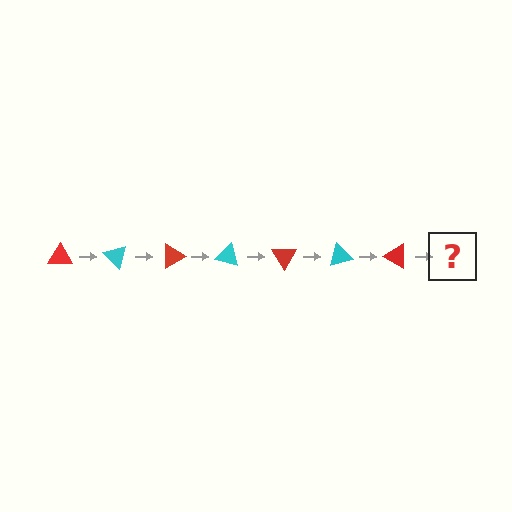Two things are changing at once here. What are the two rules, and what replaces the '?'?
The two rules are that it rotates 45 degrees each step and the color cycles through red and cyan. The '?' should be a cyan triangle, rotated 315 degrees from the start.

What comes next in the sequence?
The next element should be a cyan triangle, rotated 315 degrees from the start.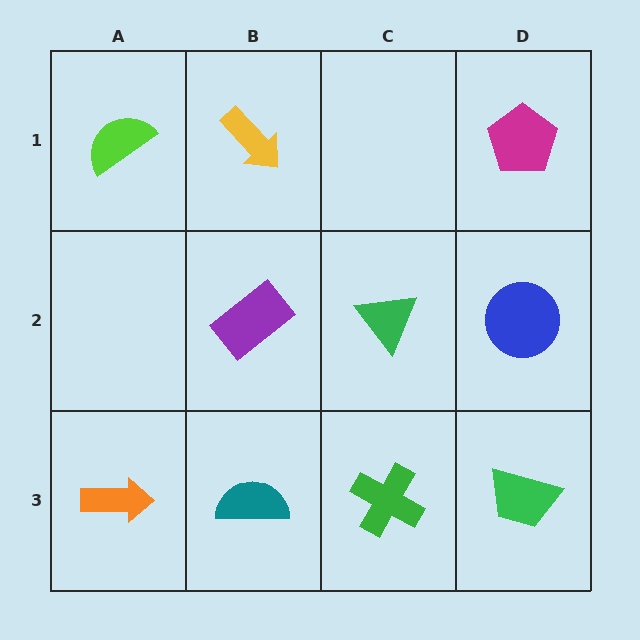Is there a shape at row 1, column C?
No, that cell is empty.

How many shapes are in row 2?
3 shapes.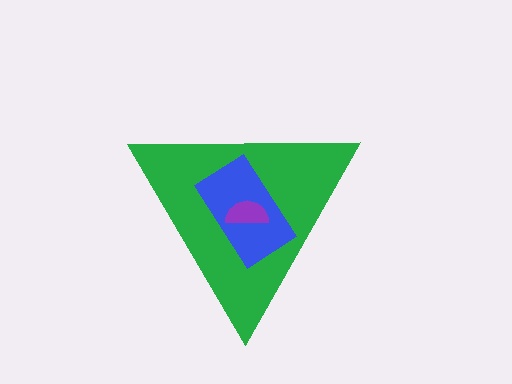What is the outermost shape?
The green triangle.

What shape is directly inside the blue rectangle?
The purple semicircle.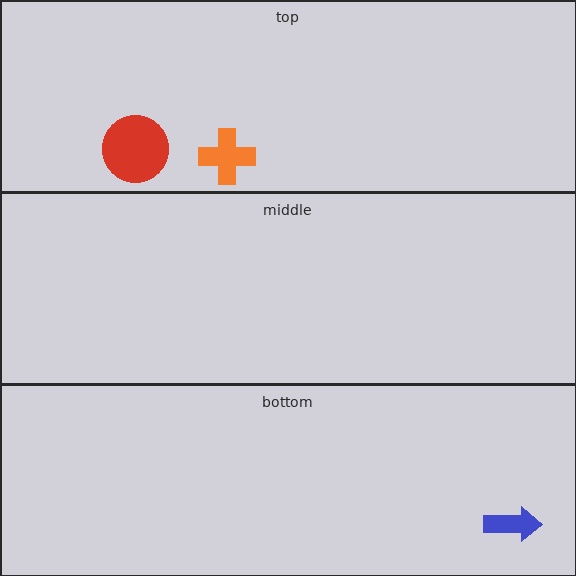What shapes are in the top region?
The red circle, the orange cross.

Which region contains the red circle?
The top region.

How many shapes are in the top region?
2.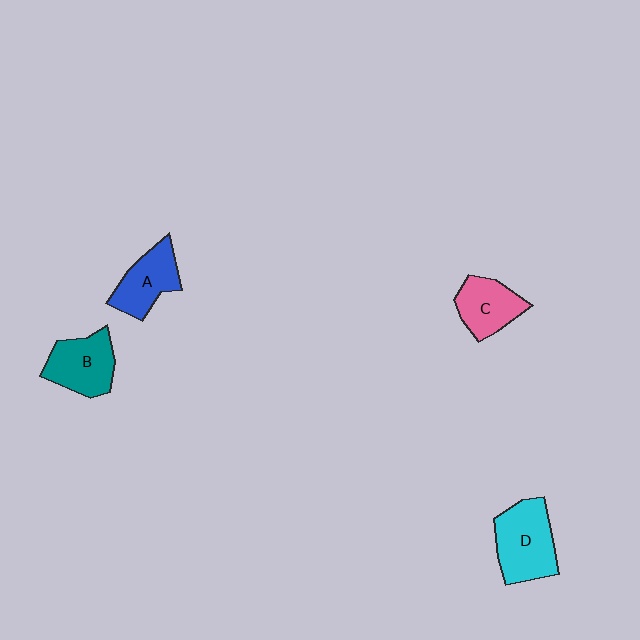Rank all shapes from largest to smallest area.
From largest to smallest: D (cyan), B (teal), A (blue), C (pink).